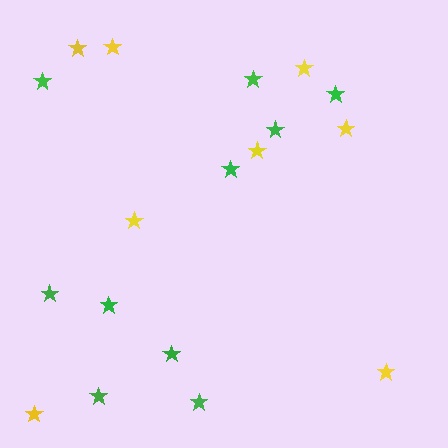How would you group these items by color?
There are 2 groups: one group of yellow stars (8) and one group of green stars (10).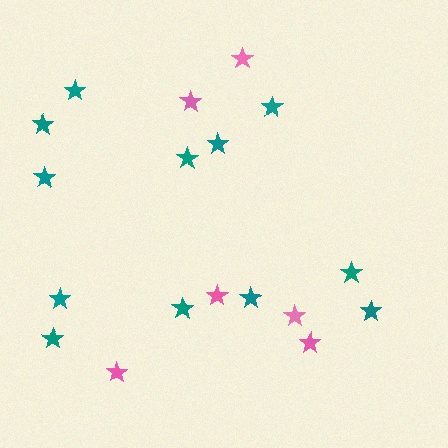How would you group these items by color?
There are 2 groups: one group of teal stars (12) and one group of pink stars (6).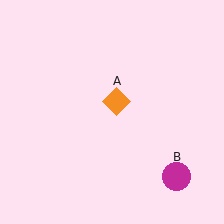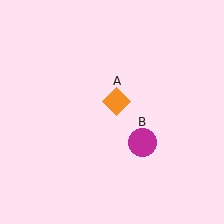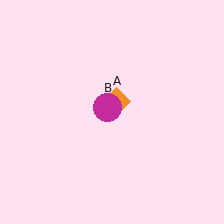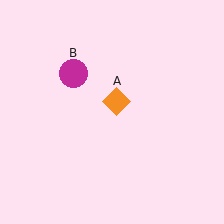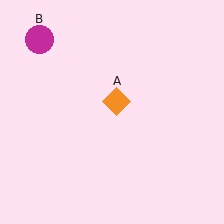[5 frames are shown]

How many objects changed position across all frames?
1 object changed position: magenta circle (object B).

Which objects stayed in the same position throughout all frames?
Orange diamond (object A) remained stationary.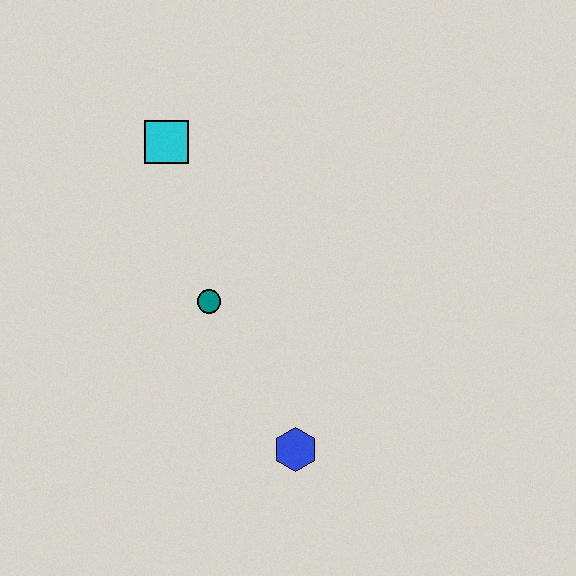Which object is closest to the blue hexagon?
The teal circle is closest to the blue hexagon.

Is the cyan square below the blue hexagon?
No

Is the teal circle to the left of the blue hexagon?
Yes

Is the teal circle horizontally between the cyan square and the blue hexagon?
Yes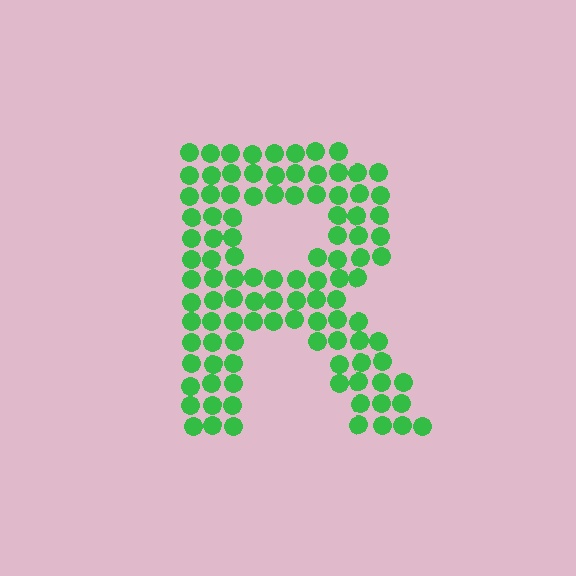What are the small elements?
The small elements are circles.